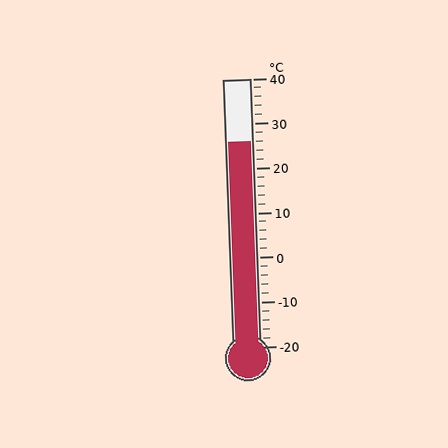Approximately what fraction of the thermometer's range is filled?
The thermometer is filled to approximately 75% of its range.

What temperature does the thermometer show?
The thermometer shows approximately 26°C.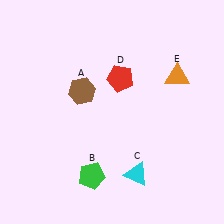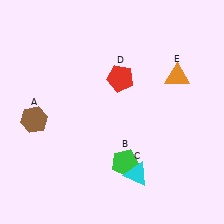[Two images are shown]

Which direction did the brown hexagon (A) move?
The brown hexagon (A) moved left.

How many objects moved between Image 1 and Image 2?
2 objects moved between the two images.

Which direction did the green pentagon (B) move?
The green pentagon (B) moved right.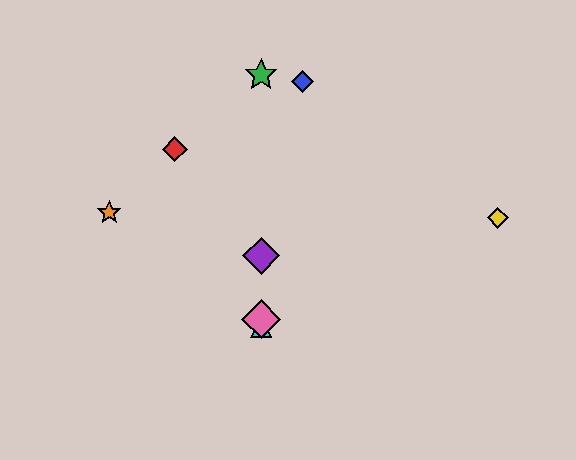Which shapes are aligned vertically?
The green star, the purple diamond, the cyan triangle, the pink diamond are aligned vertically.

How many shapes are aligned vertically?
4 shapes (the green star, the purple diamond, the cyan triangle, the pink diamond) are aligned vertically.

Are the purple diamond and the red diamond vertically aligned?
No, the purple diamond is at x≈261 and the red diamond is at x≈175.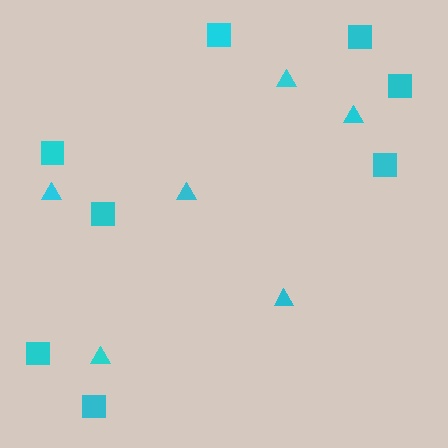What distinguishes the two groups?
There are 2 groups: one group of squares (8) and one group of triangles (6).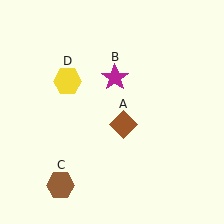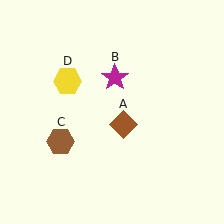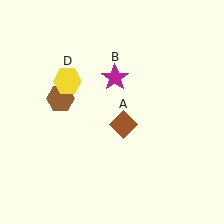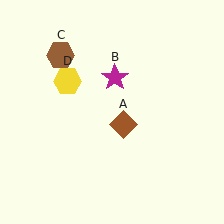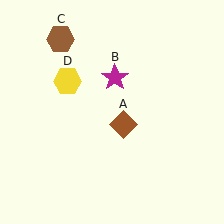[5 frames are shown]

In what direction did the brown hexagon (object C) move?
The brown hexagon (object C) moved up.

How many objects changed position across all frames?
1 object changed position: brown hexagon (object C).